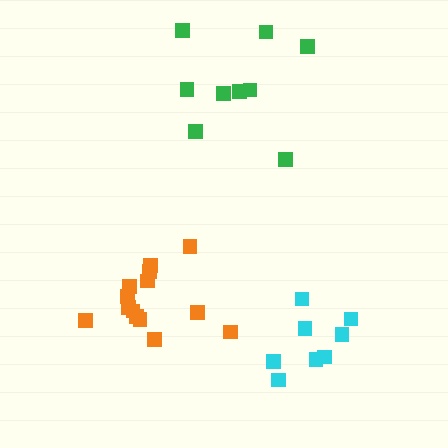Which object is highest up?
The green cluster is topmost.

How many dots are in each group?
Group 1: 8 dots, Group 2: 9 dots, Group 3: 14 dots (31 total).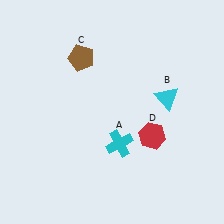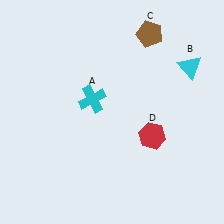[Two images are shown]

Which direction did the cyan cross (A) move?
The cyan cross (A) moved up.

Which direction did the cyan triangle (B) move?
The cyan triangle (B) moved up.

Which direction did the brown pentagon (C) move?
The brown pentagon (C) moved right.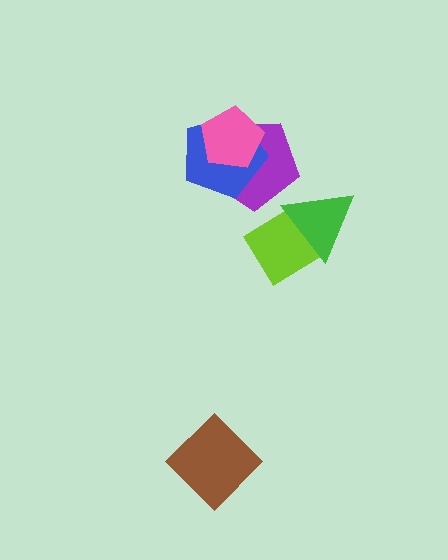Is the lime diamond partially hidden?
Yes, it is partially covered by another shape.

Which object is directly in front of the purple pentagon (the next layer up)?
The blue pentagon is directly in front of the purple pentagon.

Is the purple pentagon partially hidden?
Yes, it is partially covered by another shape.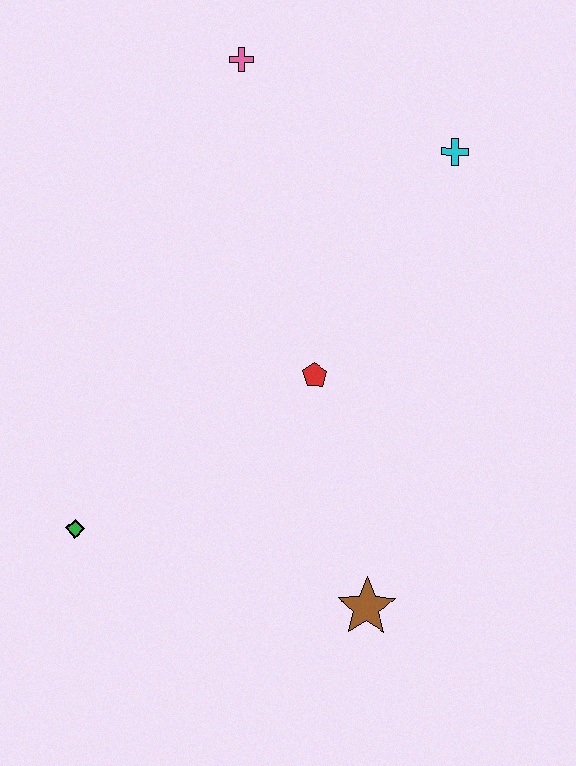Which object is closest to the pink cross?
The cyan cross is closest to the pink cross.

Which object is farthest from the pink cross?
The brown star is farthest from the pink cross.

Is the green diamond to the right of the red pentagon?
No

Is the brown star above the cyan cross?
No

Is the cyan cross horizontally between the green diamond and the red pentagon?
No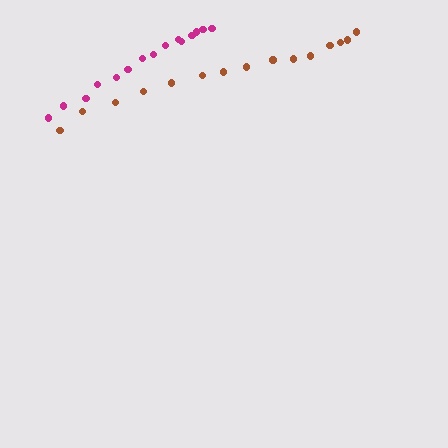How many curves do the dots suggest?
There are 2 distinct paths.